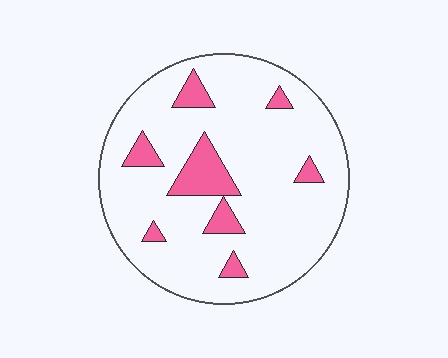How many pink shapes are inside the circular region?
8.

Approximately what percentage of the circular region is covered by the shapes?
Approximately 15%.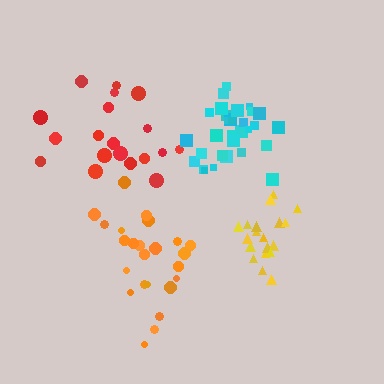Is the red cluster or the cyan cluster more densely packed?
Cyan.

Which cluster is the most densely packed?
Cyan.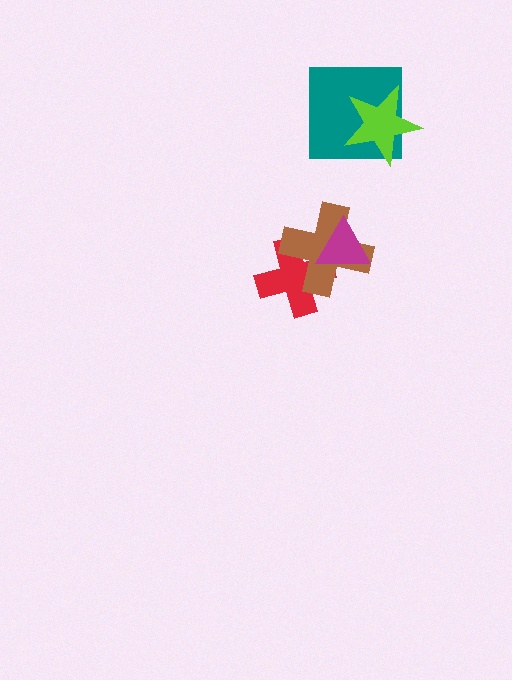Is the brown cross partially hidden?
Yes, it is partially covered by another shape.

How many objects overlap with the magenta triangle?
2 objects overlap with the magenta triangle.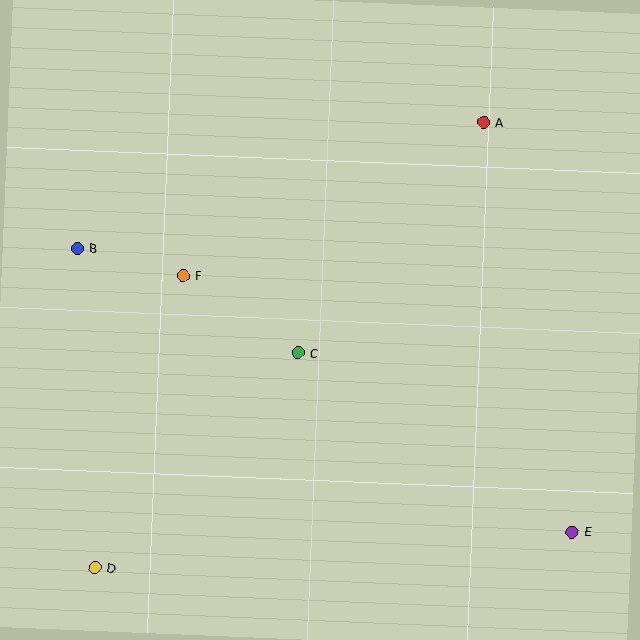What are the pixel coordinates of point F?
Point F is at (183, 275).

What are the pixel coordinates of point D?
Point D is at (95, 568).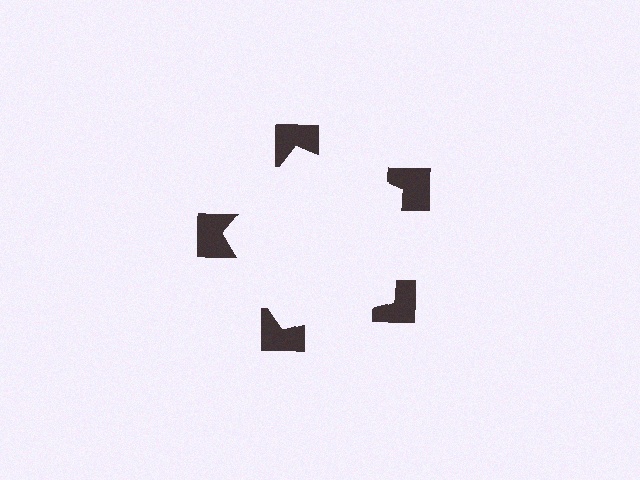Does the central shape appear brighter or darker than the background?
It typically appears slightly brighter than the background, even though no actual brightness change is drawn.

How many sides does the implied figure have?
5 sides.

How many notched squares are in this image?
There are 5 — one at each vertex of the illusory pentagon.